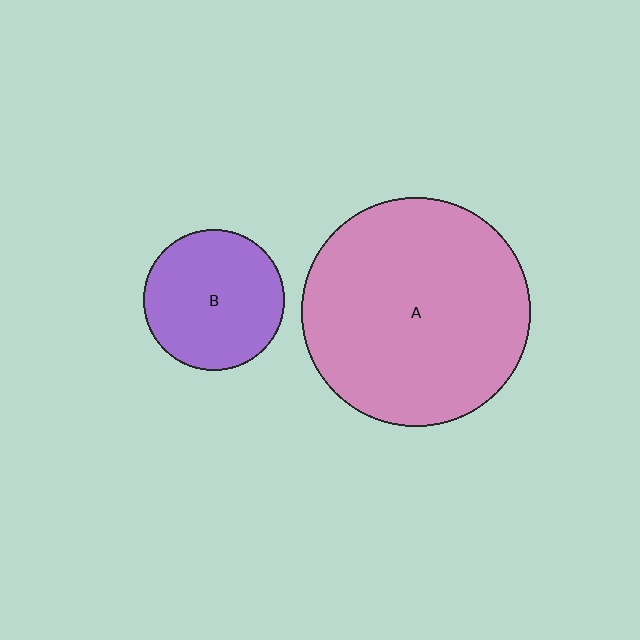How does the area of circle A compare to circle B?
Approximately 2.6 times.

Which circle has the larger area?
Circle A (pink).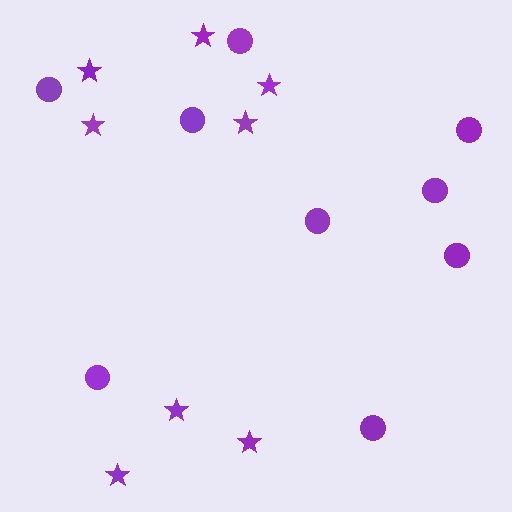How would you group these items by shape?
There are 2 groups: one group of circles (9) and one group of stars (8).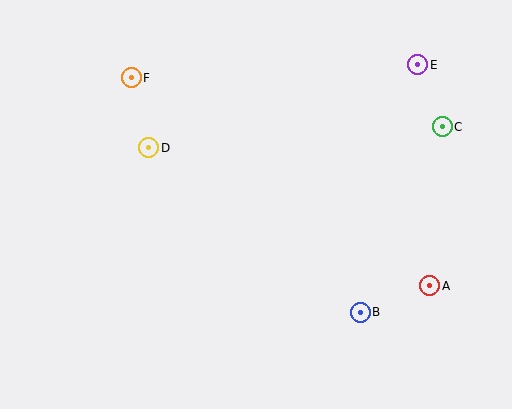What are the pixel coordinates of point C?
Point C is at (442, 127).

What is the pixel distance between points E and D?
The distance between E and D is 282 pixels.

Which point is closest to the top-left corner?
Point F is closest to the top-left corner.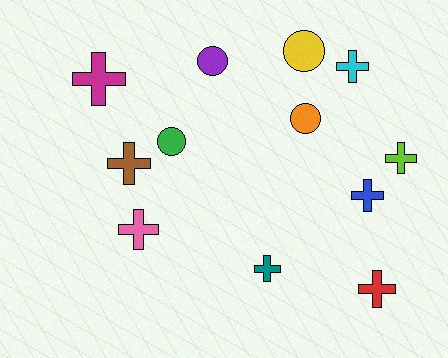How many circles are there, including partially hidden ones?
There are 4 circles.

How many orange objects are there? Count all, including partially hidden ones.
There is 1 orange object.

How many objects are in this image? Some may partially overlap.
There are 12 objects.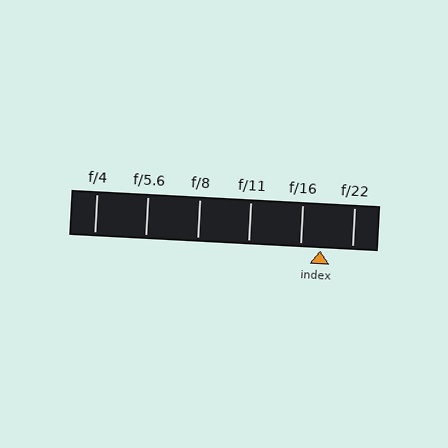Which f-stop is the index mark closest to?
The index mark is closest to f/16.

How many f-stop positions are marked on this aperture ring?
There are 6 f-stop positions marked.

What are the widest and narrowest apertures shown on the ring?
The widest aperture shown is f/4 and the narrowest is f/22.